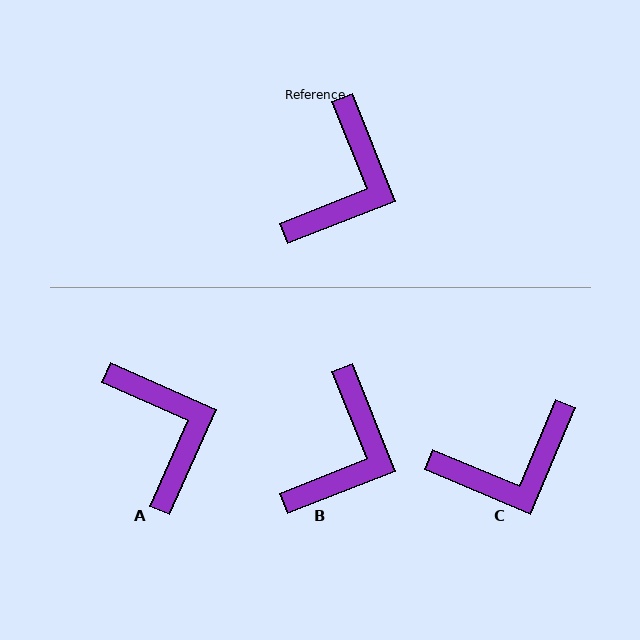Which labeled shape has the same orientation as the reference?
B.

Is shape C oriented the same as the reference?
No, it is off by about 45 degrees.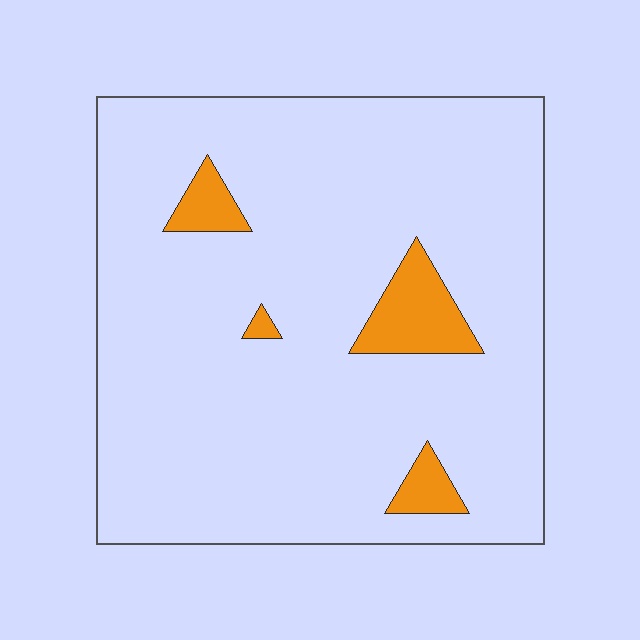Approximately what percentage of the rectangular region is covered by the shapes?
Approximately 10%.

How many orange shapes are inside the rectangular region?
4.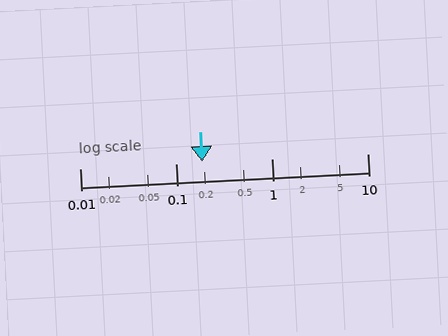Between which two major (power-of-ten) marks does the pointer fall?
The pointer is between 0.1 and 1.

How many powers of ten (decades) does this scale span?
The scale spans 3 decades, from 0.01 to 10.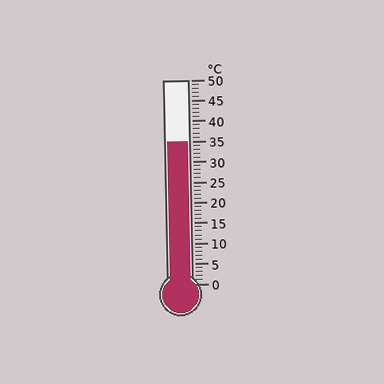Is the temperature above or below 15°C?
The temperature is above 15°C.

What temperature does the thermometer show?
The thermometer shows approximately 35°C.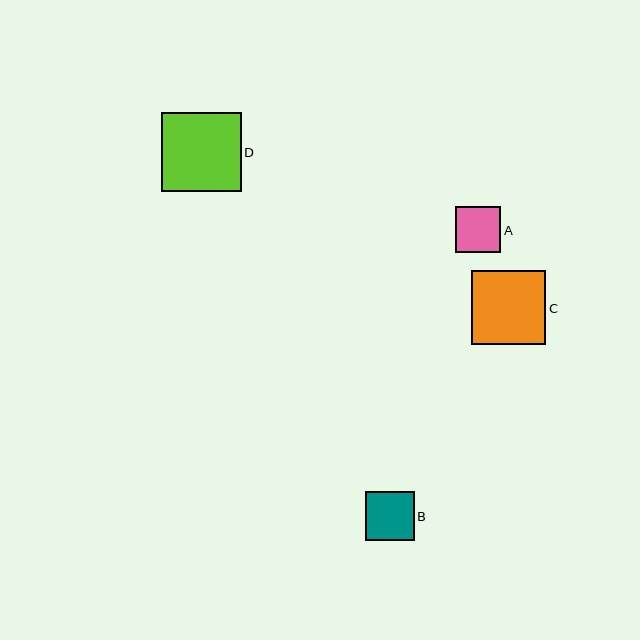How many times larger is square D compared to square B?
Square D is approximately 1.6 times the size of square B.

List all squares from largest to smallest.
From largest to smallest: D, C, B, A.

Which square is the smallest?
Square A is the smallest with a size of approximately 45 pixels.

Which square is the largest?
Square D is the largest with a size of approximately 79 pixels.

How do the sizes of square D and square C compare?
Square D and square C are approximately the same size.